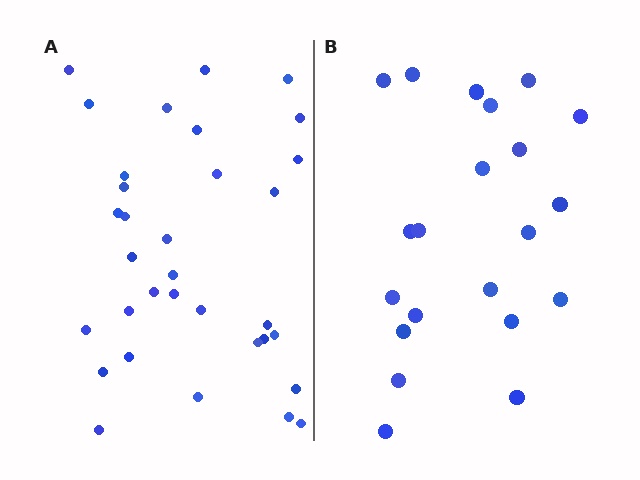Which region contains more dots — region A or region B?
Region A (the left region) has more dots.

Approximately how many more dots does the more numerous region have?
Region A has roughly 12 or so more dots than region B.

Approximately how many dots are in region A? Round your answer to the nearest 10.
About 30 dots. (The exact count is 33, which rounds to 30.)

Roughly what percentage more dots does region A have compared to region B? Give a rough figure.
About 55% more.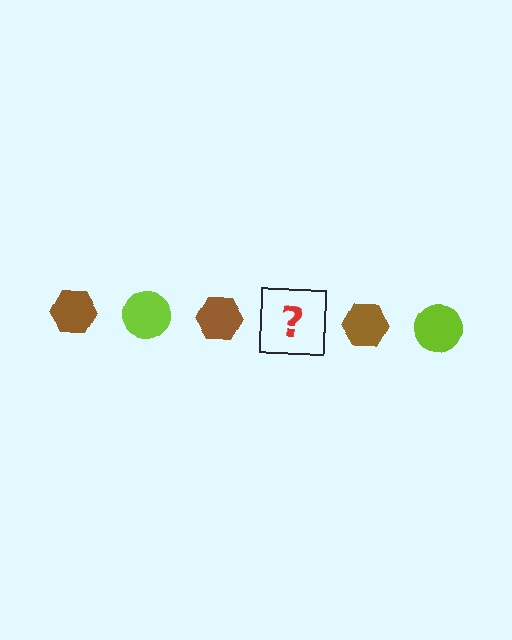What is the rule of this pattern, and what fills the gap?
The rule is that the pattern alternates between brown hexagon and lime circle. The gap should be filled with a lime circle.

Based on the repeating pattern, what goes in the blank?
The blank should be a lime circle.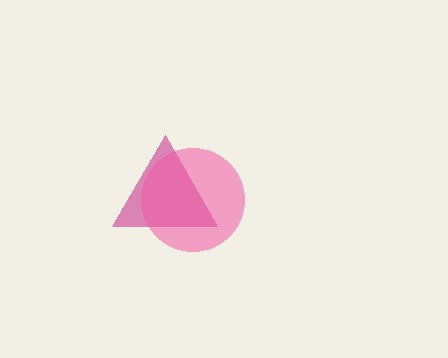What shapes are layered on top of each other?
The layered shapes are: a magenta triangle, a pink circle.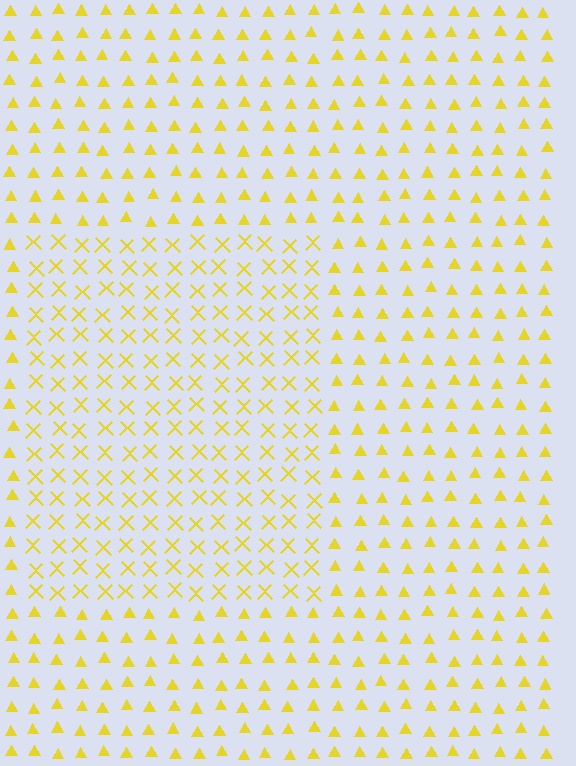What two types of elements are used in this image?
The image uses X marks inside the rectangle region and triangles outside it.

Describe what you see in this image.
The image is filled with small yellow elements arranged in a uniform grid. A rectangle-shaped region contains X marks, while the surrounding area contains triangles. The boundary is defined purely by the change in element shape.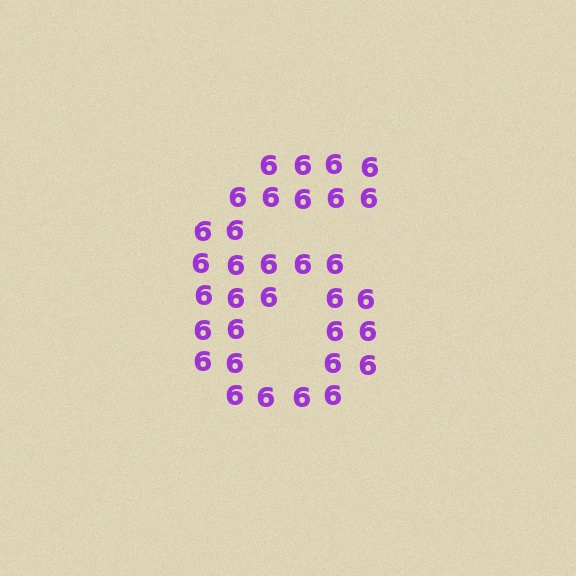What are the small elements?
The small elements are digit 6's.